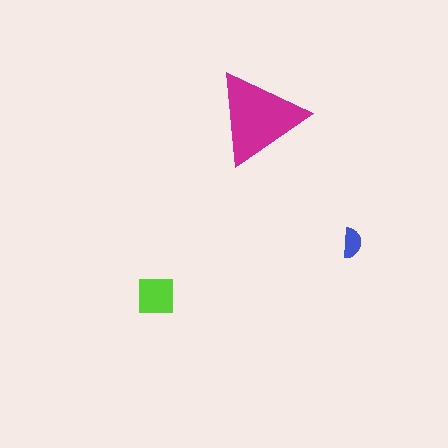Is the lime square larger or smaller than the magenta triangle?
Smaller.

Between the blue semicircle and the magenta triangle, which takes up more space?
The magenta triangle.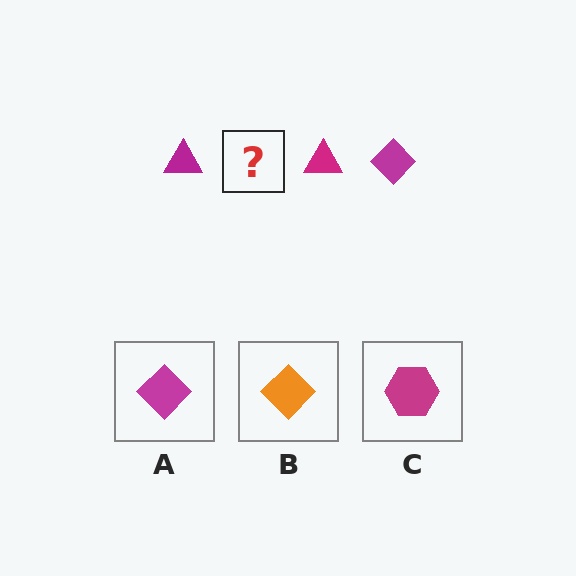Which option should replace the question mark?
Option A.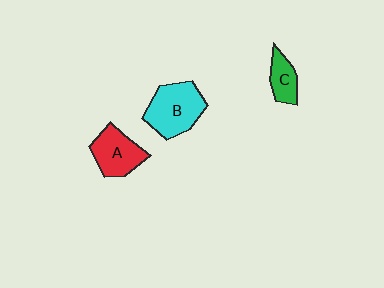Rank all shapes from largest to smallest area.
From largest to smallest: B (cyan), A (red), C (green).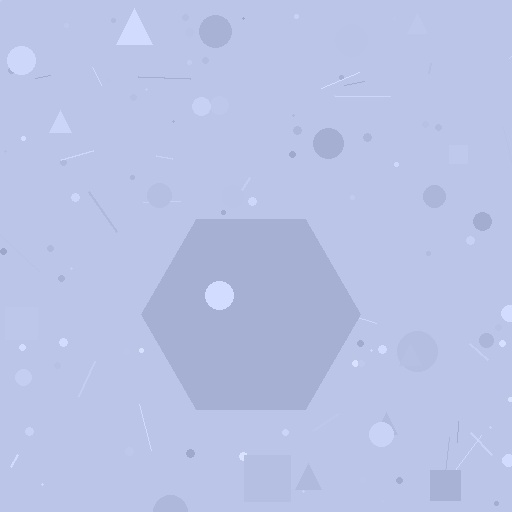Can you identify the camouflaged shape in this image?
The camouflaged shape is a hexagon.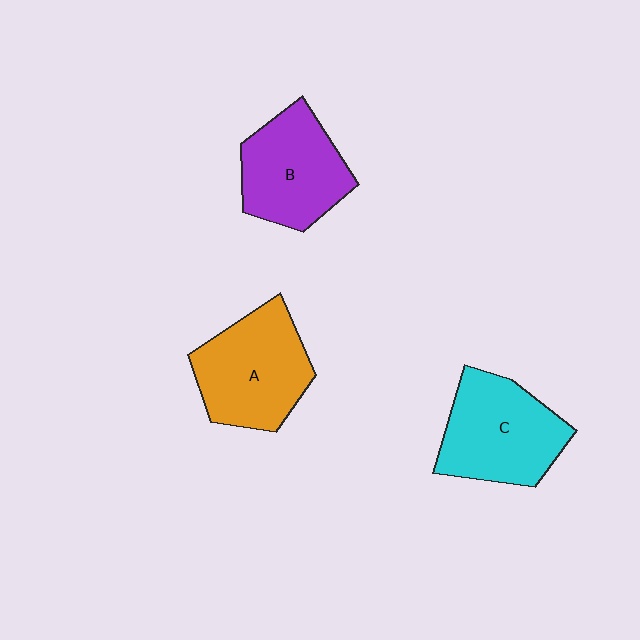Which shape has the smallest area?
Shape B (purple).